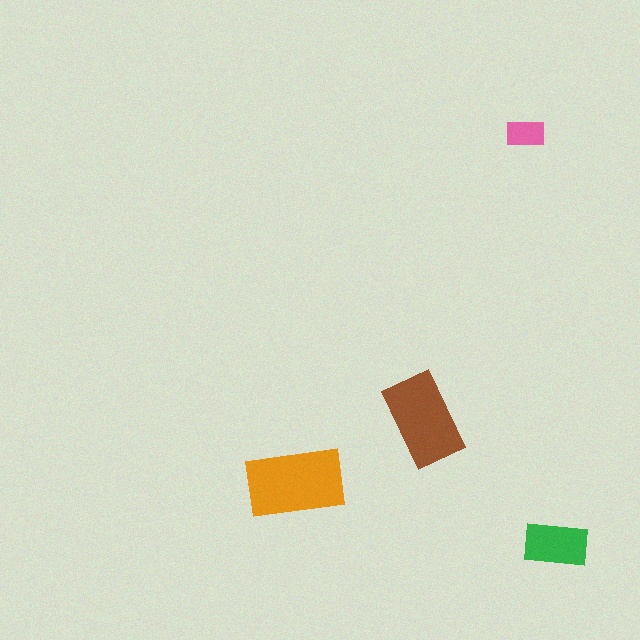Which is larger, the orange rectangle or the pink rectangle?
The orange one.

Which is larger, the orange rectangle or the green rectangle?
The orange one.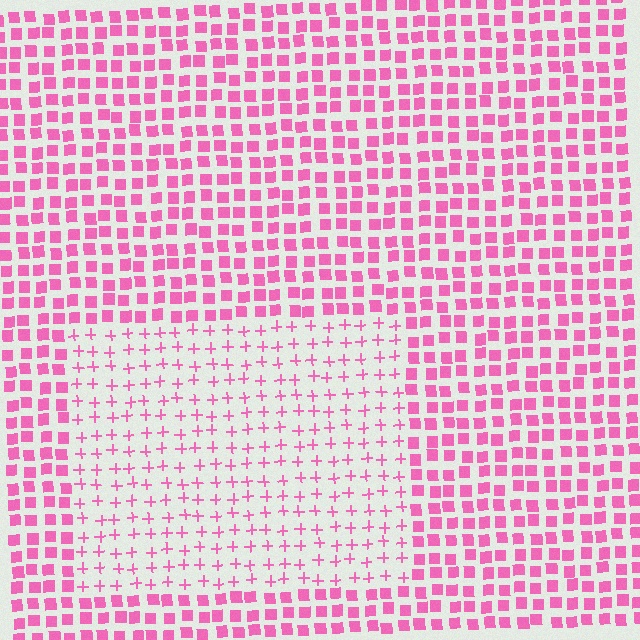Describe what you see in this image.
The image is filled with small pink elements arranged in a uniform grid. A rectangle-shaped region contains plus signs, while the surrounding area contains squares. The boundary is defined purely by the change in element shape.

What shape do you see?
I see a rectangle.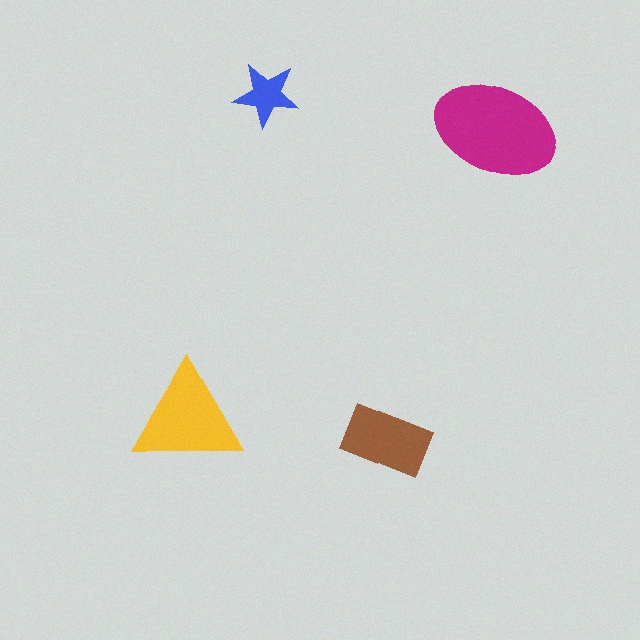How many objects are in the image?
There are 4 objects in the image.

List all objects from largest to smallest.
The magenta ellipse, the yellow triangle, the brown rectangle, the blue star.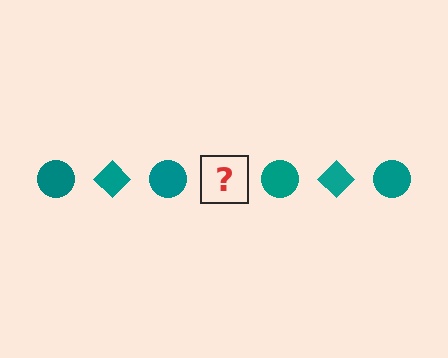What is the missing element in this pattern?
The missing element is a teal diamond.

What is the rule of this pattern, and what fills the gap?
The rule is that the pattern cycles through circle, diamond shapes in teal. The gap should be filled with a teal diamond.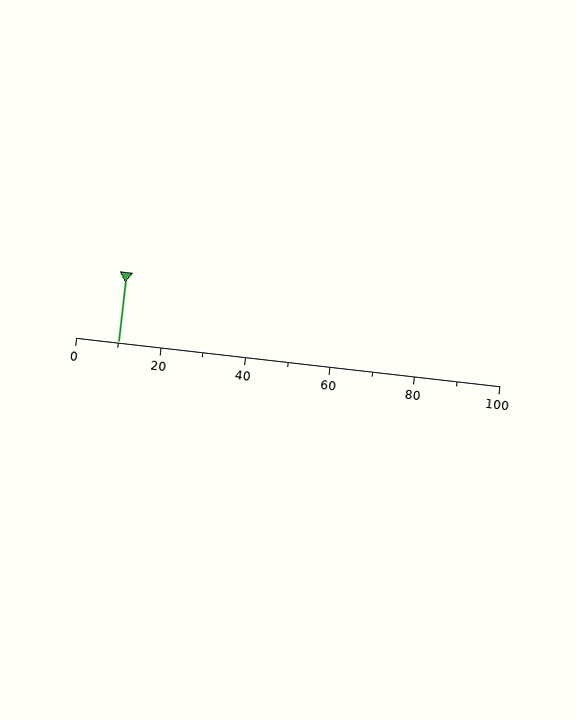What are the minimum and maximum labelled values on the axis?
The axis runs from 0 to 100.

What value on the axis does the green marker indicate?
The marker indicates approximately 10.